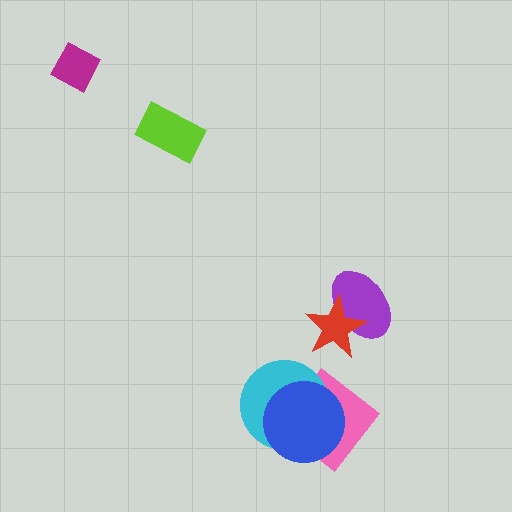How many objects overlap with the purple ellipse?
1 object overlaps with the purple ellipse.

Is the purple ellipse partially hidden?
Yes, it is partially covered by another shape.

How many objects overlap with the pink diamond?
2 objects overlap with the pink diamond.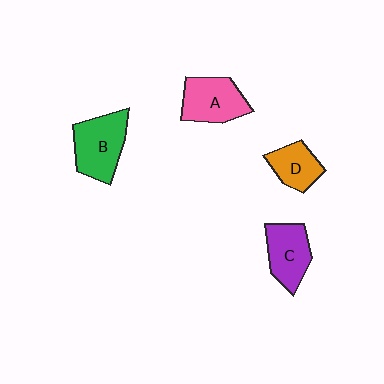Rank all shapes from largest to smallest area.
From largest to smallest: B (green), A (pink), C (purple), D (orange).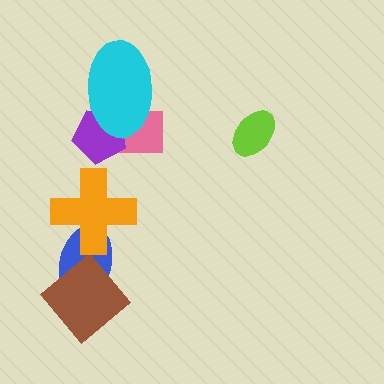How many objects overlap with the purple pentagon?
2 objects overlap with the purple pentagon.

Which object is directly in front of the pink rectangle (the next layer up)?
The purple pentagon is directly in front of the pink rectangle.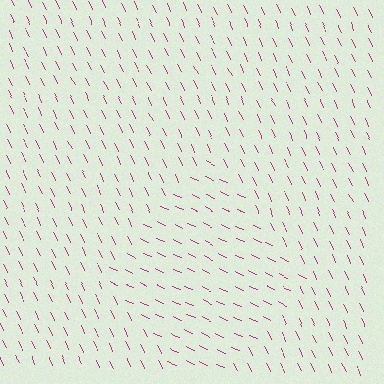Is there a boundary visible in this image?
Yes, there is a texture boundary formed by a change in line orientation.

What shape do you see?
I see a diamond.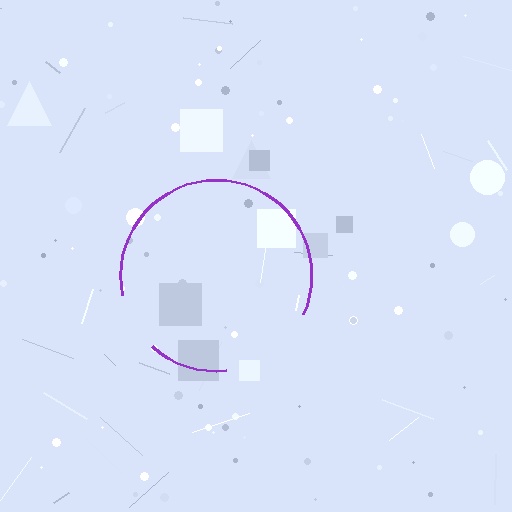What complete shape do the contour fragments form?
The contour fragments form a circle.